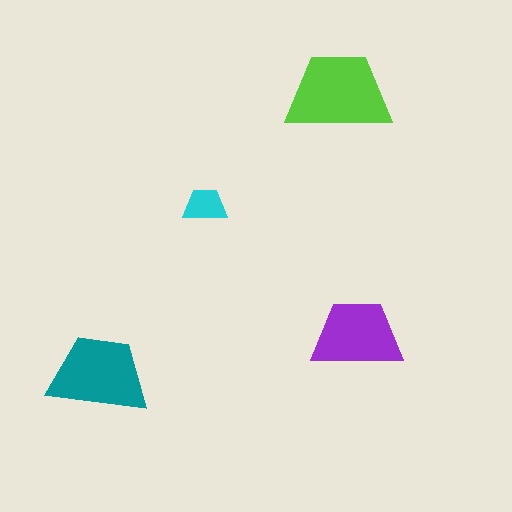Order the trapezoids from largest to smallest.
the lime one, the teal one, the purple one, the cyan one.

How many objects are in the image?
There are 4 objects in the image.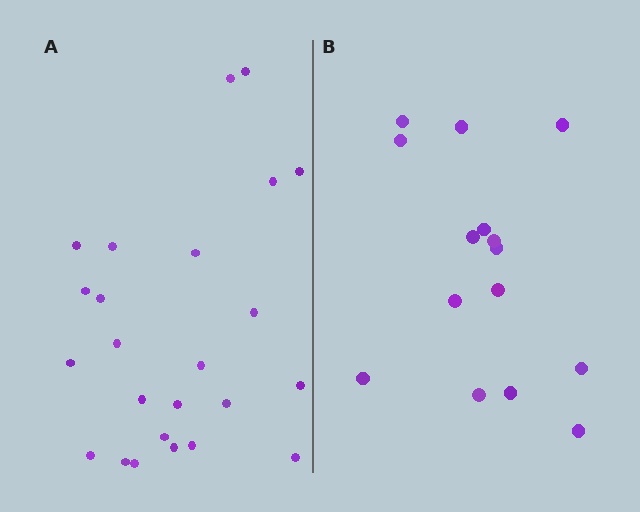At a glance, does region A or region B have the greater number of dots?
Region A (the left region) has more dots.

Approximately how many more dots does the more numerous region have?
Region A has roughly 8 or so more dots than region B.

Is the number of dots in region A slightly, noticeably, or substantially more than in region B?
Region A has substantially more. The ratio is roughly 1.6 to 1.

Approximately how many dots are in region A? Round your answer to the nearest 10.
About 20 dots. (The exact count is 24, which rounds to 20.)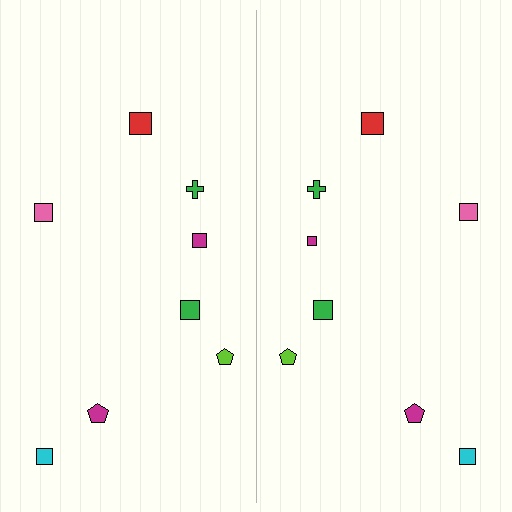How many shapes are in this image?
There are 16 shapes in this image.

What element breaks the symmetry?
The magenta square on the right side has a different size than its mirror counterpart.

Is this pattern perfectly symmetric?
No, the pattern is not perfectly symmetric. The magenta square on the right side has a different size than its mirror counterpart.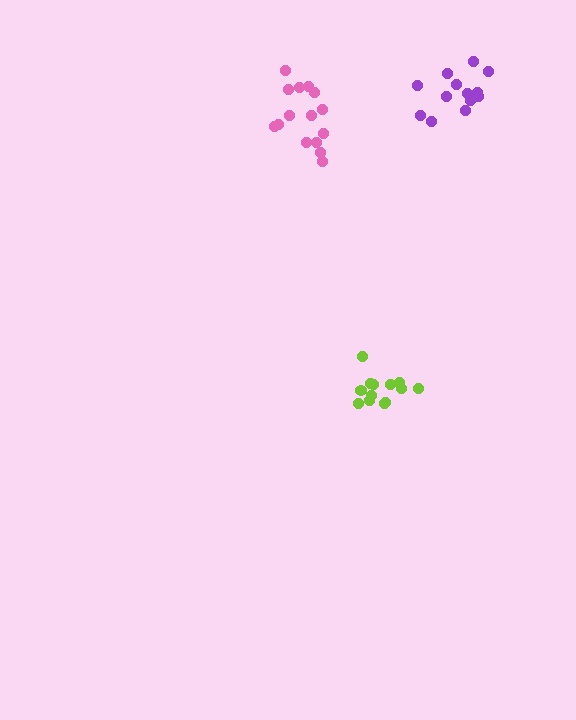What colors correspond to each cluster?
The clusters are colored: pink, lime, purple.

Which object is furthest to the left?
The pink cluster is leftmost.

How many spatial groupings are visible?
There are 3 spatial groupings.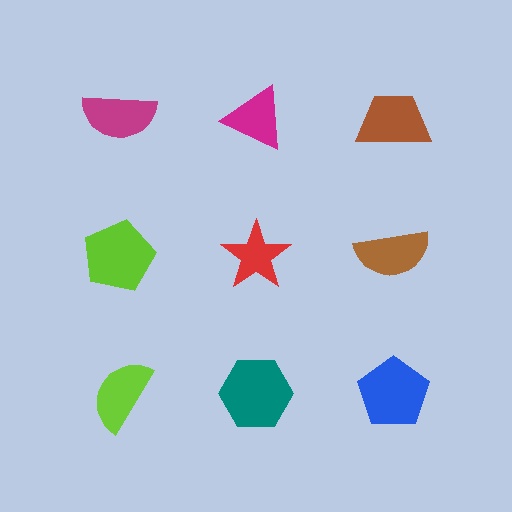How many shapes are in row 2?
3 shapes.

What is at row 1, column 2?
A magenta triangle.